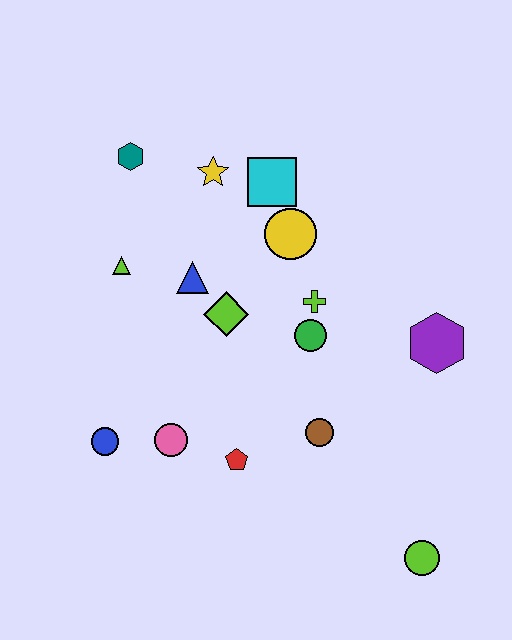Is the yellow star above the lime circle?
Yes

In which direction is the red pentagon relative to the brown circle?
The red pentagon is to the left of the brown circle.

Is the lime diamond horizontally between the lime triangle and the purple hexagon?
Yes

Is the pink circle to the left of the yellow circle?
Yes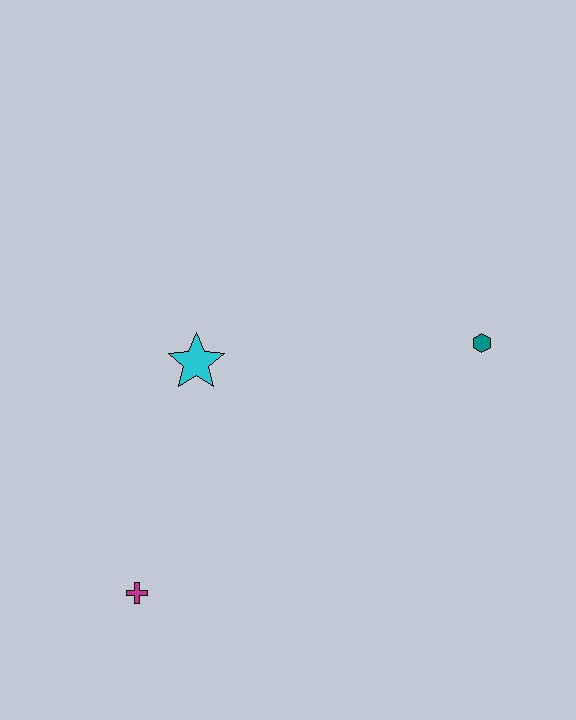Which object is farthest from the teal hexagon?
The magenta cross is farthest from the teal hexagon.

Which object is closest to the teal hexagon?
The cyan star is closest to the teal hexagon.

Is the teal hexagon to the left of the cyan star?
No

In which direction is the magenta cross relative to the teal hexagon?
The magenta cross is to the left of the teal hexagon.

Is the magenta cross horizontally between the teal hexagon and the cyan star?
No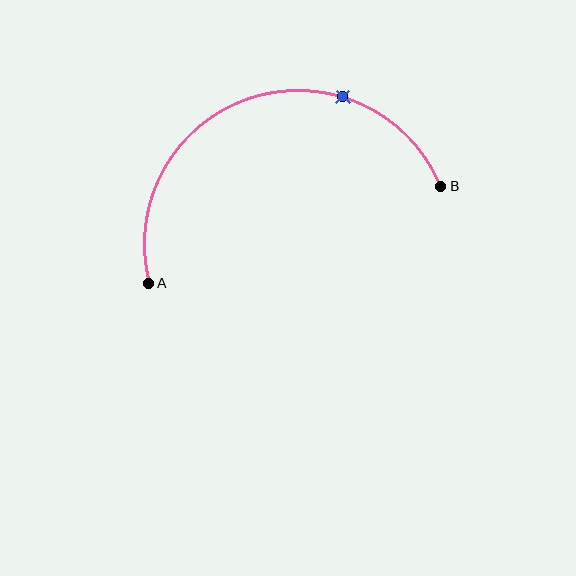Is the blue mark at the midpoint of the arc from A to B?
No. The blue mark lies on the arc but is closer to endpoint B. The arc midpoint would be at the point on the curve equidistant along the arc from both A and B.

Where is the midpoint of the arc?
The arc midpoint is the point on the curve farthest from the straight line joining A and B. It sits above that line.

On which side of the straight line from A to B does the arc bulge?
The arc bulges above the straight line connecting A and B.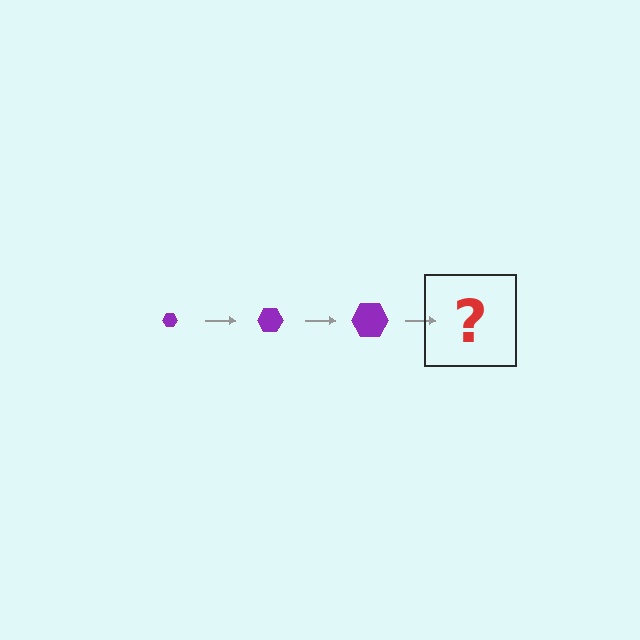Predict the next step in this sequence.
The next step is a purple hexagon, larger than the previous one.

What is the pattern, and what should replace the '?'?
The pattern is that the hexagon gets progressively larger each step. The '?' should be a purple hexagon, larger than the previous one.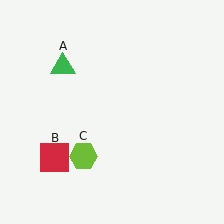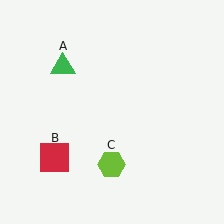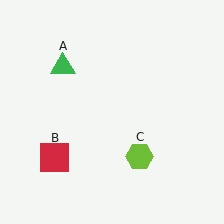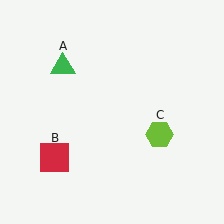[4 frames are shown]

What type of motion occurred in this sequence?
The lime hexagon (object C) rotated counterclockwise around the center of the scene.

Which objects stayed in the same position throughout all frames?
Green triangle (object A) and red square (object B) remained stationary.